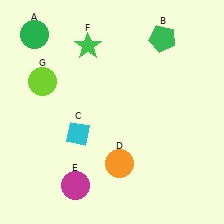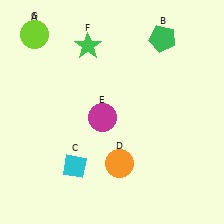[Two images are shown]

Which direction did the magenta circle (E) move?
The magenta circle (E) moved up.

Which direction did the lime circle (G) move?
The lime circle (G) moved up.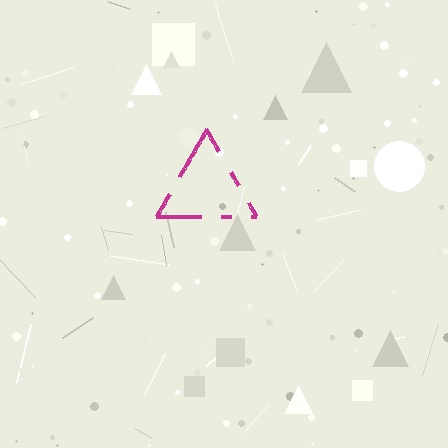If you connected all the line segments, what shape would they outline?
They would outline a triangle.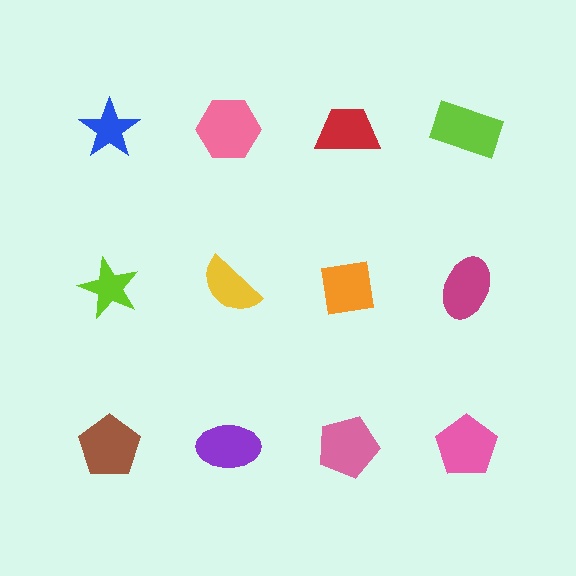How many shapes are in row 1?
4 shapes.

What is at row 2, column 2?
A yellow semicircle.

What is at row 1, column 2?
A pink hexagon.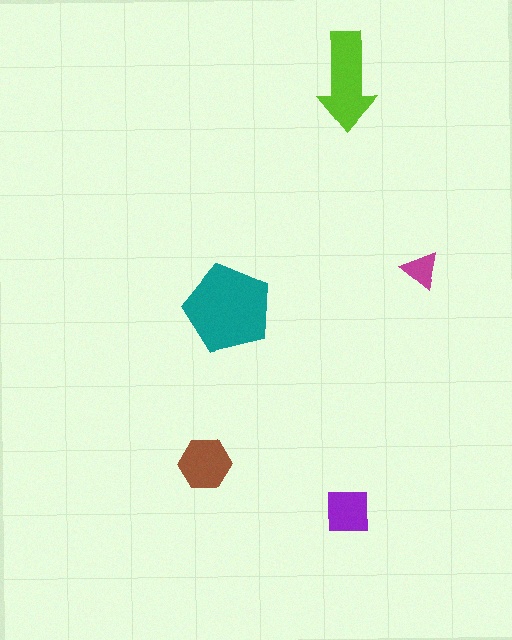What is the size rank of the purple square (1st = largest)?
4th.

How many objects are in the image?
There are 5 objects in the image.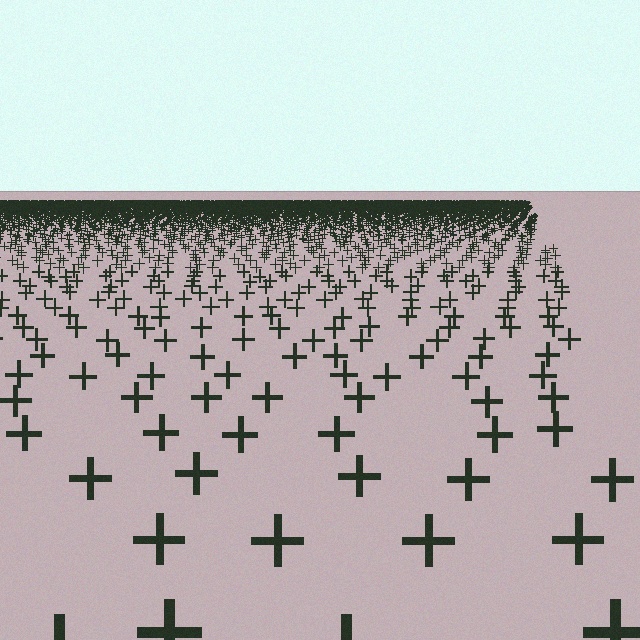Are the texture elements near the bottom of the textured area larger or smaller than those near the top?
Larger. Near the bottom, elements are closer to the viewer and appear at a bigger on-screen size.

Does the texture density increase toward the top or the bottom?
Density increases toward the top.